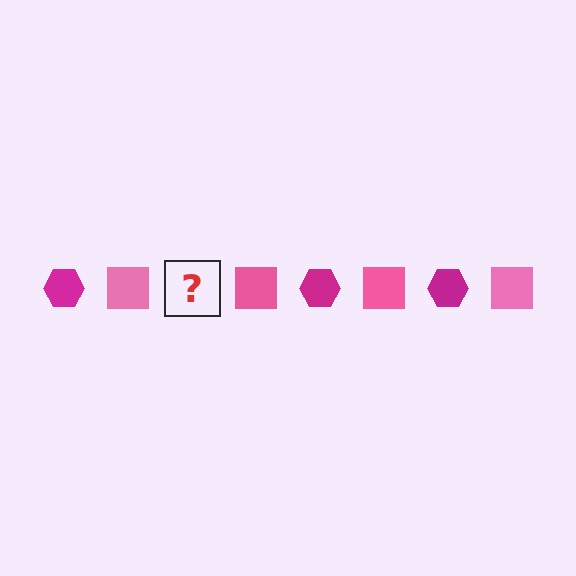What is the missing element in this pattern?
The missing element is a magenta hexagon.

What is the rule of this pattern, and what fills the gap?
The rule is that the pattern alternates between magenta hexagon and pink square. The gap should be filled with a magenta hexagon.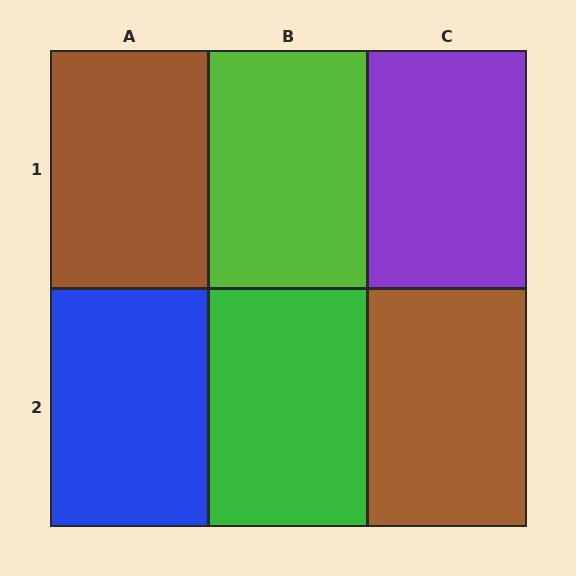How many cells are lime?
1 cell is lime.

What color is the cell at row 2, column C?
Brown.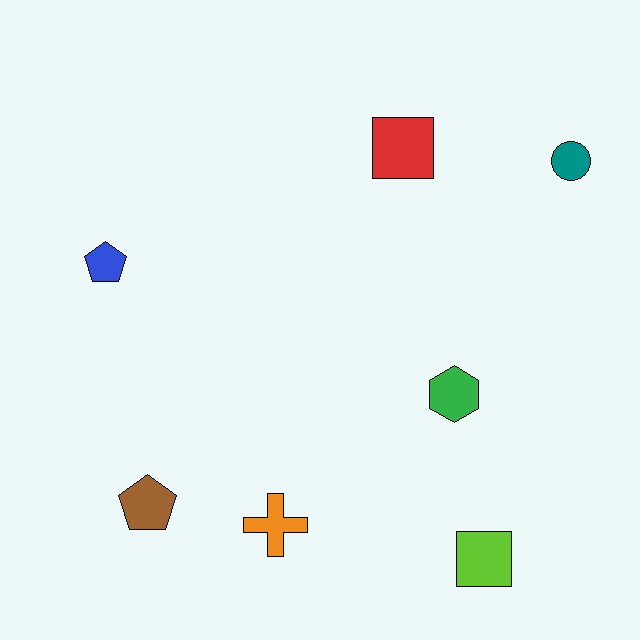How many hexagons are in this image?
There is 1 hexagon.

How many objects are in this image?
There are 7 objects.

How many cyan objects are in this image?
There are no cyan objects.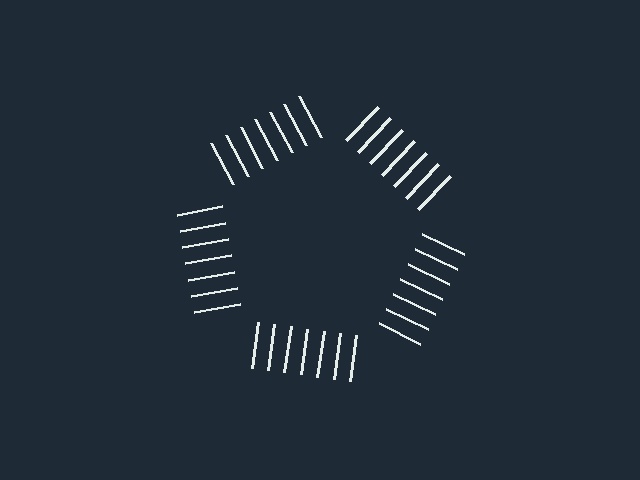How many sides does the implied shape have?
5 sides — the line-ends trace a pentagon.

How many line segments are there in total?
35 — 7 along each of the 5 edges.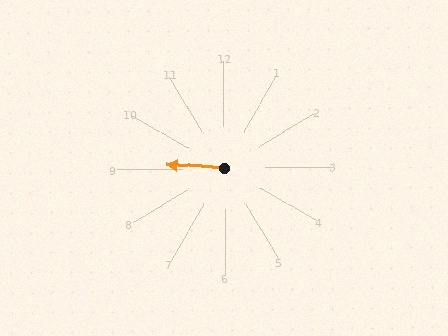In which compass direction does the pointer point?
West.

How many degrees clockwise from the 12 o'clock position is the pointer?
Approximately 274 degrees.